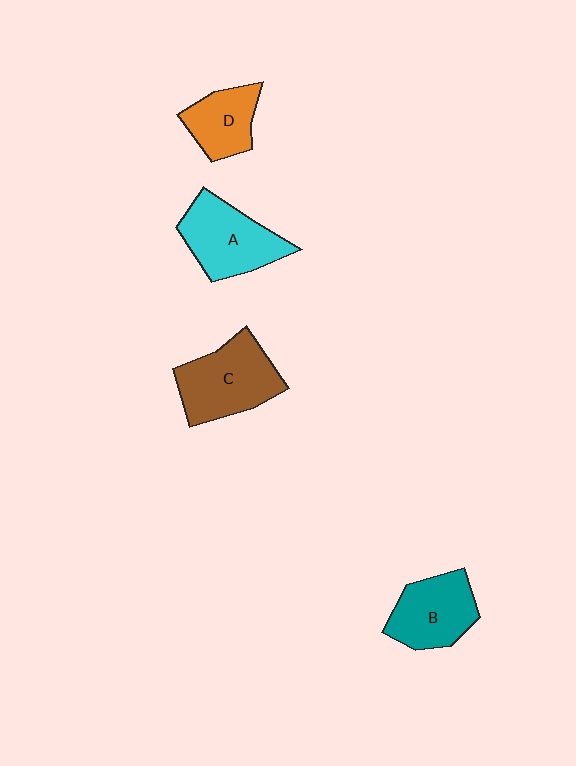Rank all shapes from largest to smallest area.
From largest to smallest: C (brown), A (cyan), B (teal), D (orange).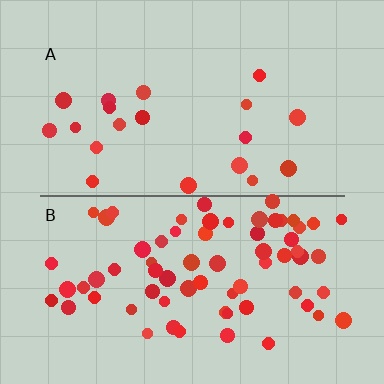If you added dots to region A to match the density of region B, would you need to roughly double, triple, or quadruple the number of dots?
Approximately quadruple.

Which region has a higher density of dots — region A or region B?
B (the bottom).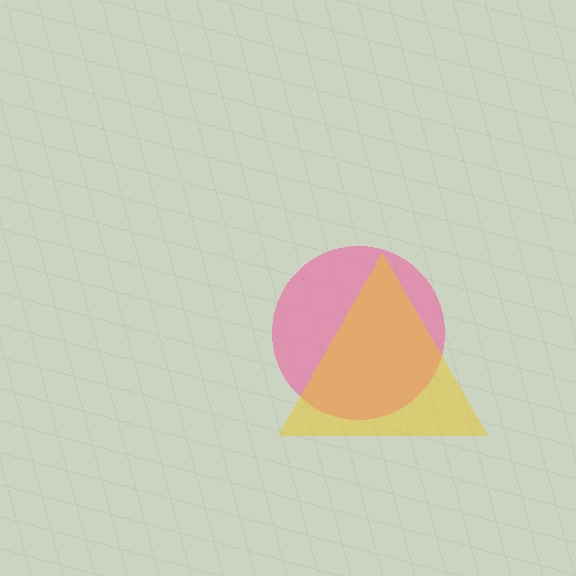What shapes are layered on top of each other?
The layered shapes are: a pink circle, a yellow triangle.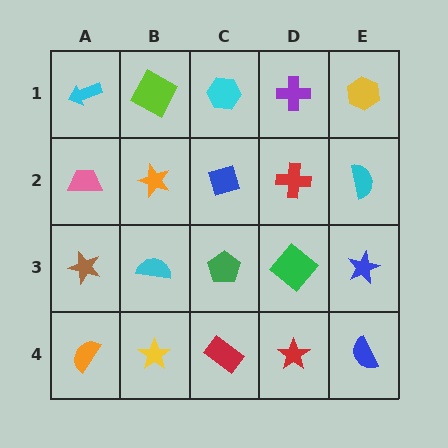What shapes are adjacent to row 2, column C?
A cyan hexagon (row 1, column C), a green pentagon (row 3, column C), an orange star (row 2, column B), a red cross (row 2, column D).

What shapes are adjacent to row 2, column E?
A yellow hexagon (row 1, column E), a blue star (row 3, column E), a red cross (row 2, column D).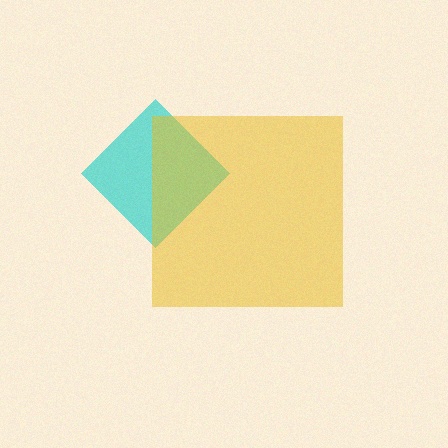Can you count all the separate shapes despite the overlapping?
Yes, there are 2 separate shapes.